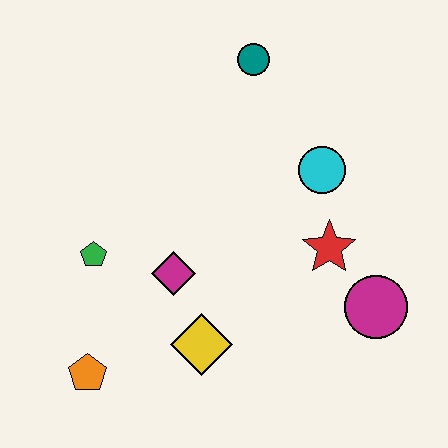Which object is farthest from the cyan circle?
The orange pentagon is farthest from the cyan circle.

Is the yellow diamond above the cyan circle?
No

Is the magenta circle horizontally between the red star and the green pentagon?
No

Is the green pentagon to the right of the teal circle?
No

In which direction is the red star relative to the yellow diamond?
The red star is to the right of the yellow diamond.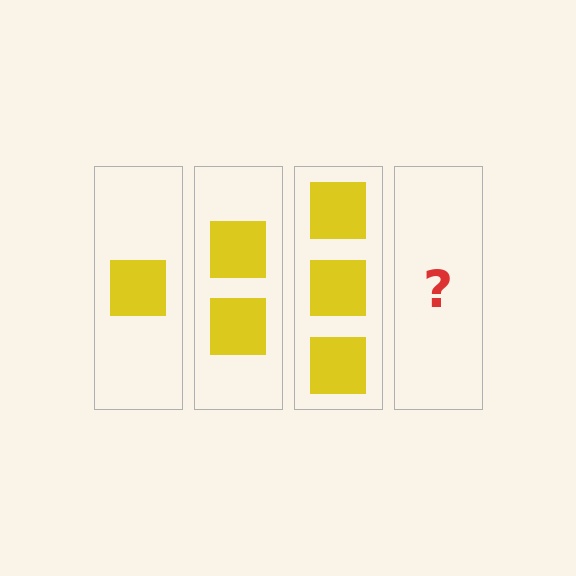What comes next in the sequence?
The next element should be 4 squares.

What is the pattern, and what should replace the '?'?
The pattern is that each step adds one more square. The '?' should be 4 squares.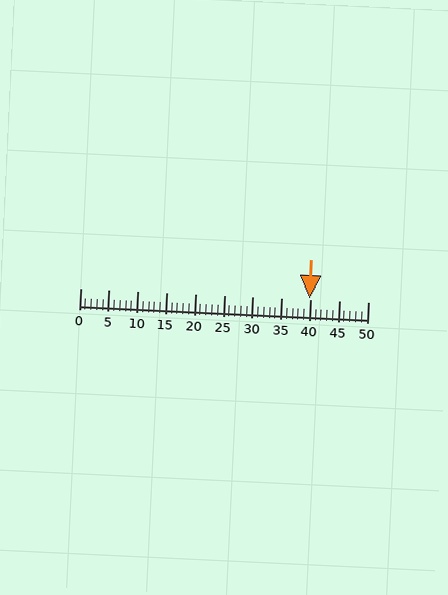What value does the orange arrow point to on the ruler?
The orange arrow points to approximately 40.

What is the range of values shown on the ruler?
The ruler shows values from 0 to 50.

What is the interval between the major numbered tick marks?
The major tick marks are spaced 5 units apart.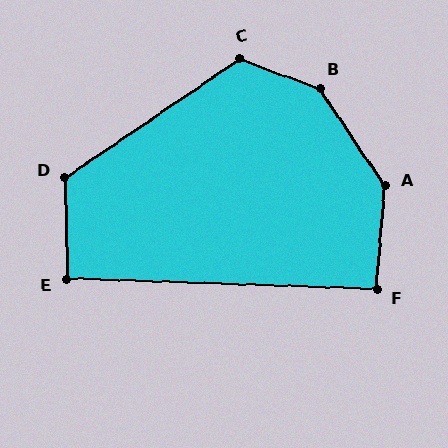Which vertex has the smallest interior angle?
F, at approximately 93 degrees.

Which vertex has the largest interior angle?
B, at approximately 144 degrees.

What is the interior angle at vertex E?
Approximately 94 degrees (approximately right).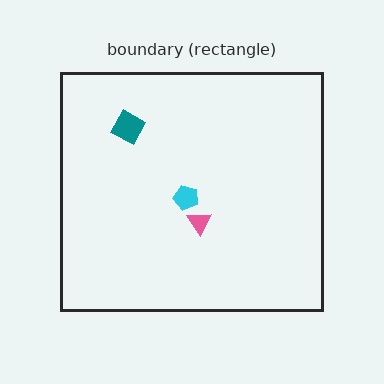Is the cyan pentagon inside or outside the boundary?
Inside.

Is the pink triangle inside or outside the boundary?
Inside.